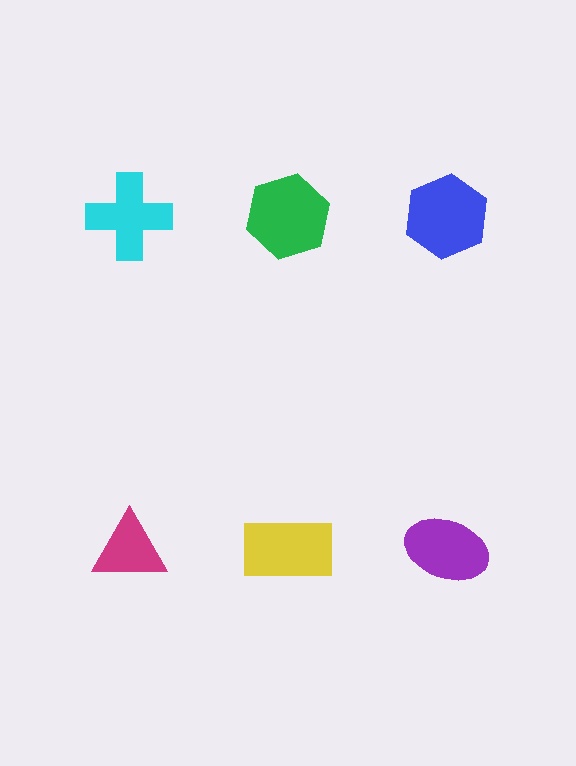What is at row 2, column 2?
A yellow rectangle.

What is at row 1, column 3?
A blue hexagon.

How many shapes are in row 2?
3 shapes.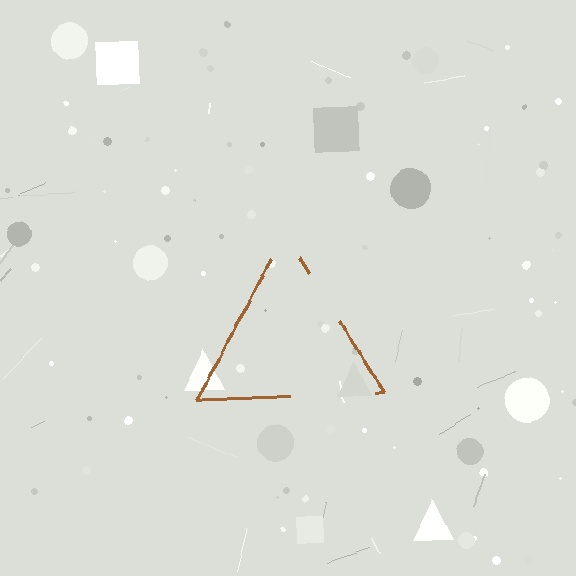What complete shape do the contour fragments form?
The contour fragments form a triangle.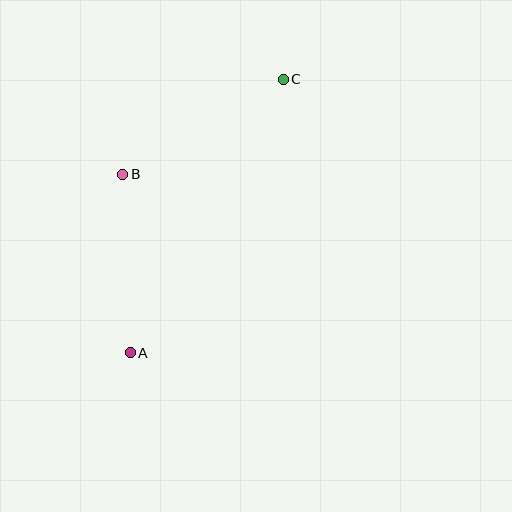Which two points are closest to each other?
Points A and B are closest to each other.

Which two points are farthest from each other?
Points A and C are farthest from each other.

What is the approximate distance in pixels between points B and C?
The distance between B and C is approximately 187 pixels.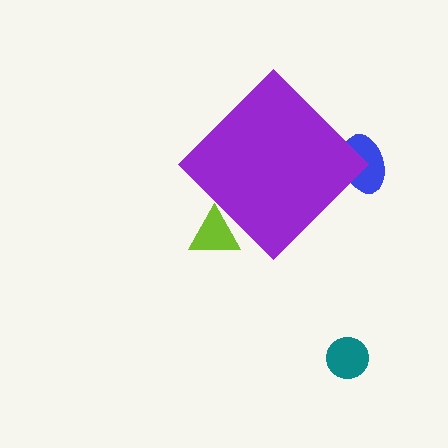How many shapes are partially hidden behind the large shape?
2 shapes are partially hidden.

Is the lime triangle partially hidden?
Yes, the lime triangle is partially hidden behind the purple diamond.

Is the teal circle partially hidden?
No, the teal circle is fully visible.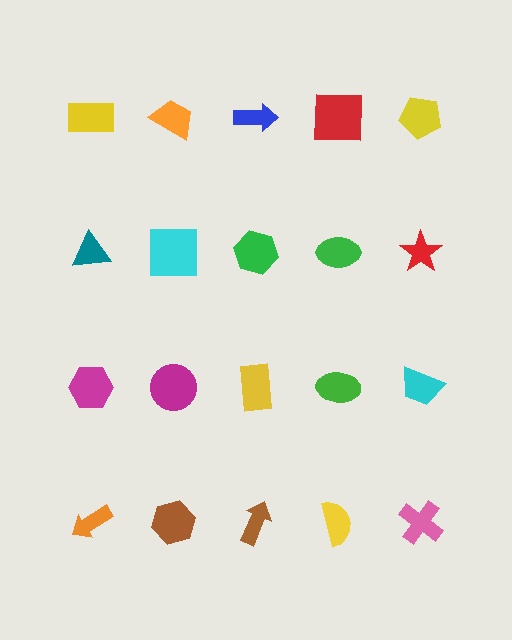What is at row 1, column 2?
An orange trapezoid.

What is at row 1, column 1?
A yellow rectangle.